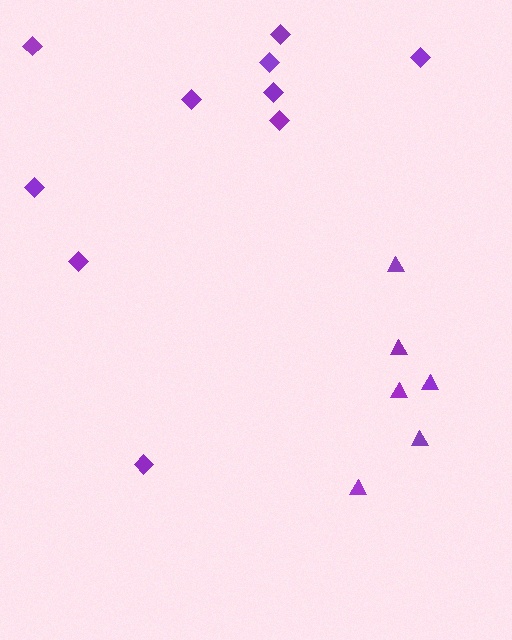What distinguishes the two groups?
There are 2 groups: one group of triangles (6) and one group of diamonds (10).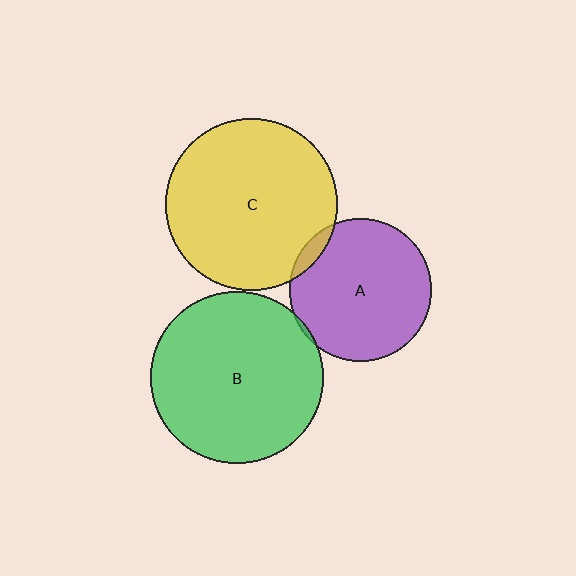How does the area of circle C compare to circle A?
Approximately 1.5 times.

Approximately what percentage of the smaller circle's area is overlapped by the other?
Approximately 5%.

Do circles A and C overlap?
Yes.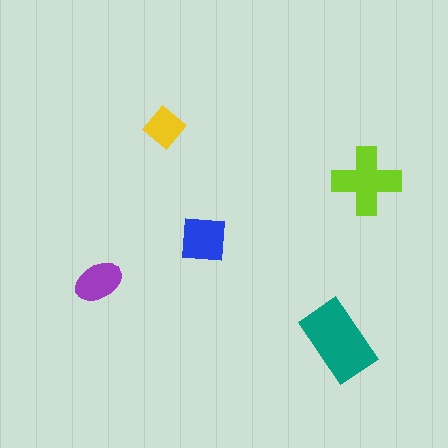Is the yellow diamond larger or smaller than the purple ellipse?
Smaller.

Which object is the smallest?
The yellow diamond.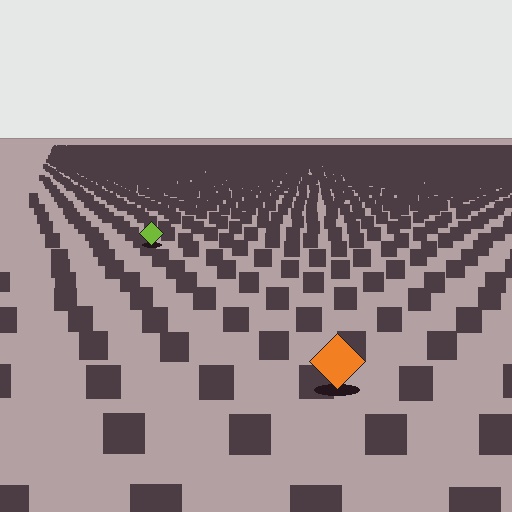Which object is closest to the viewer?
The orange diamond is closest. The texture marks near it are larger and more spread out.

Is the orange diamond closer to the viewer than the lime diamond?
Yes. The orange diamond is closer — you can tell from the texture gradient: the ground texture is coarser near it.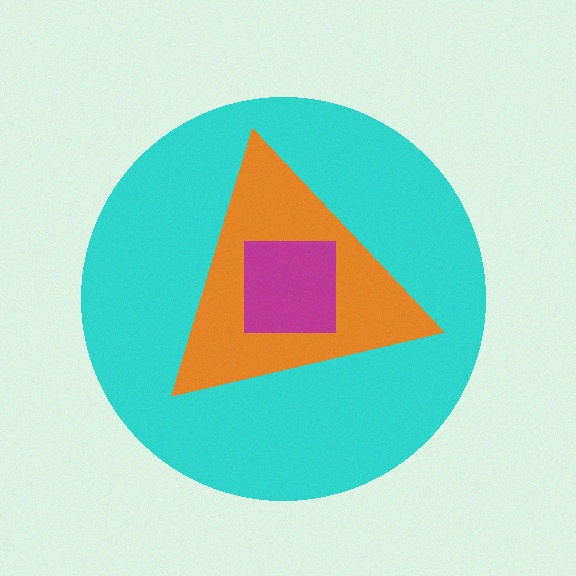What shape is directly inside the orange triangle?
The magenta square.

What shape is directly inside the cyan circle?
The orange triangle.